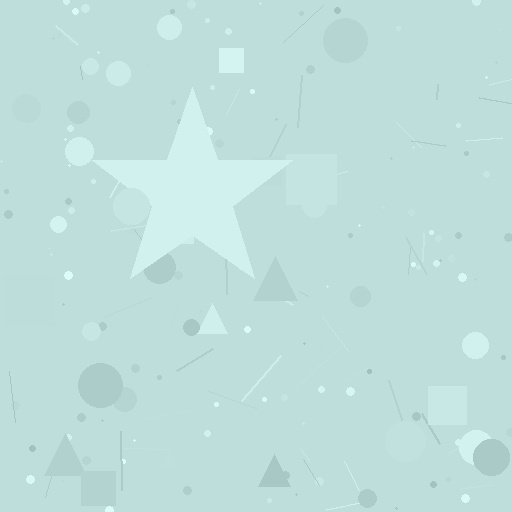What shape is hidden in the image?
A star is hidden in the image.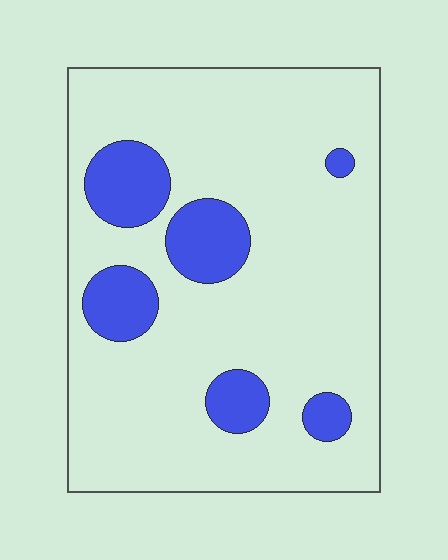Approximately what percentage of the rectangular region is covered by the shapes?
Approximately 15%.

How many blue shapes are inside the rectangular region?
6.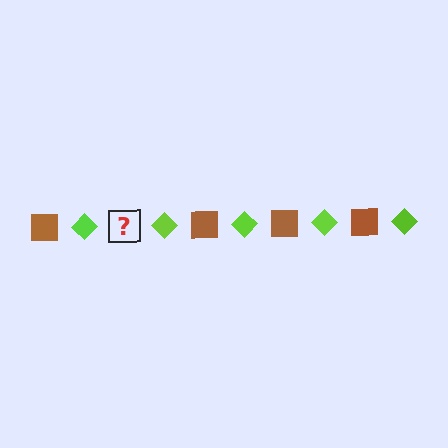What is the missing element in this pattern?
The missing element is a brown square.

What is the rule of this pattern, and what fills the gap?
The rule is that the pattern alternates between brown square and lime diamond. The gap should be filled with a brown square.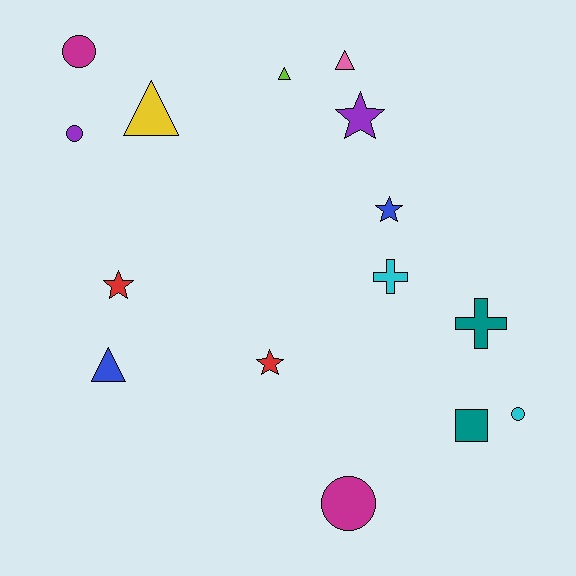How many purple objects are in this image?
There are 2 purple objects.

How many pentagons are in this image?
There are no pentagons.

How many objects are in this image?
There are 15 objects.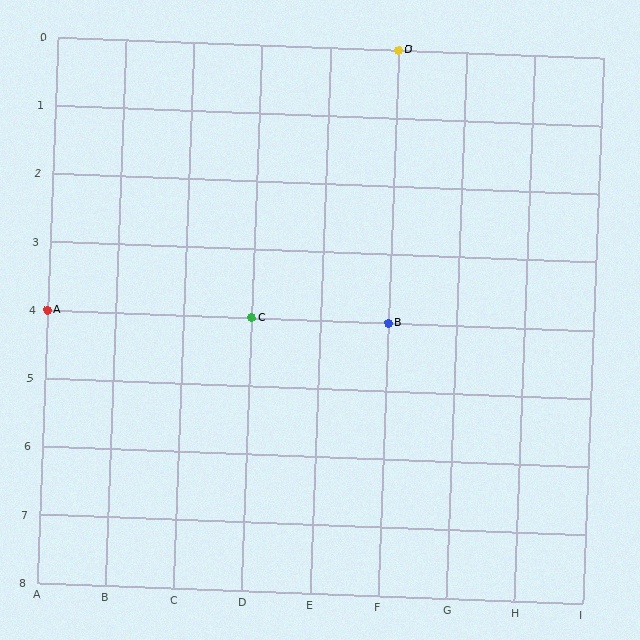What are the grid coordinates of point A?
Point A is at grid coordinates (A, 4).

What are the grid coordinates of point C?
Point C is at grid coordinates (D, 4).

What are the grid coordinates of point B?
Point B is at grid coordinates (F, 4).